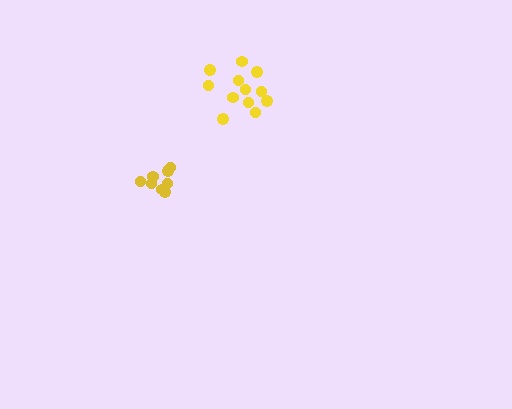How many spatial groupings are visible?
There are 2 spatial groupings.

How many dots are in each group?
Group 1: 8 dots, Group 2: 12 dots (20 total).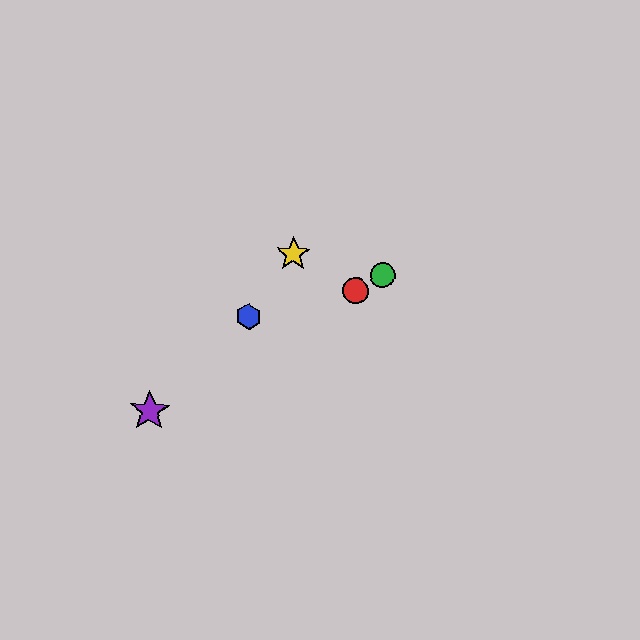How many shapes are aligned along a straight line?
3 shapes (the red circle, the green circle, the purple star) are aligned along a straight line.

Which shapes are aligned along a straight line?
The red circle, the green circle, the purple star are aligned along a straight line.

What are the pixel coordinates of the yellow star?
The yellow star is at (293, 254).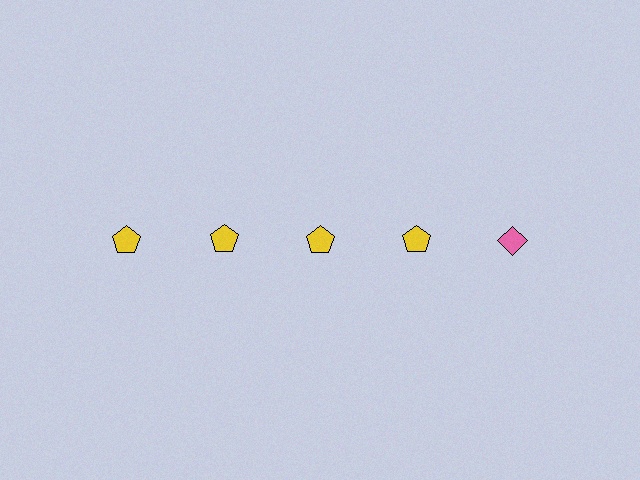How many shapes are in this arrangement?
There are 5 shapes arranged in a grid pattern.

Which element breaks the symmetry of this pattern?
The pink diamond in the top row, rightmost column breaks the symmetry. All other shapes are yellow pentagons.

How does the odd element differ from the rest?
It differs in both color (pink instead of yellow) and shape (diamond instead of pentagon).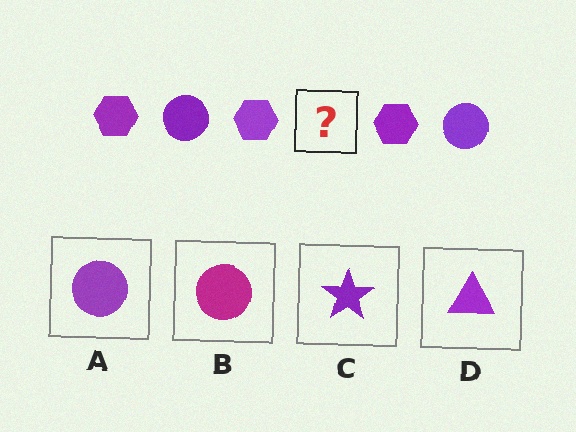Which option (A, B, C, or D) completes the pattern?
A.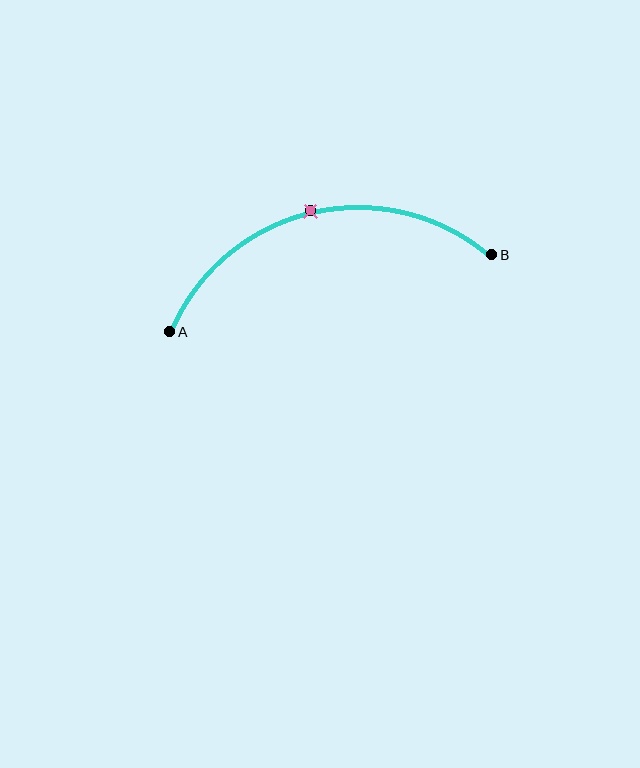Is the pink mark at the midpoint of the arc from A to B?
Yes. The pink mark lies on the arc at equal arc-length from both A and B — it is the arc midpoint.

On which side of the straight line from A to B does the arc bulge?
The arc bulges above the straight line connecting A and B.